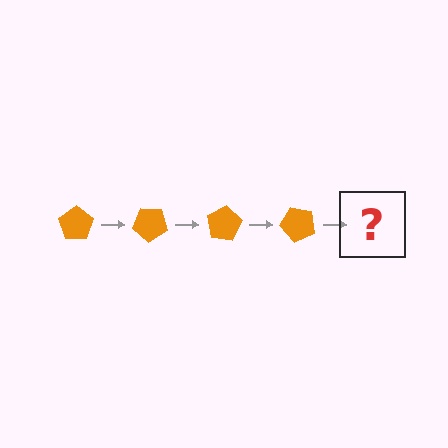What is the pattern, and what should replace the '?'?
The pattern is that the pentagon rotates 40 degrees each step. The '?' should be an orange pentagon rotated 160 degrees.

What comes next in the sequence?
The next element should be an orange pentagon rotated 160 degrees.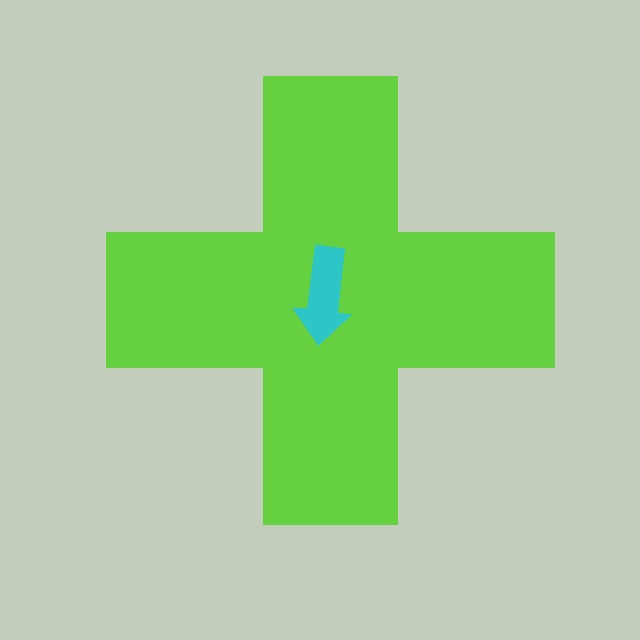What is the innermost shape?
The cyan arrow.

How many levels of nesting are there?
2.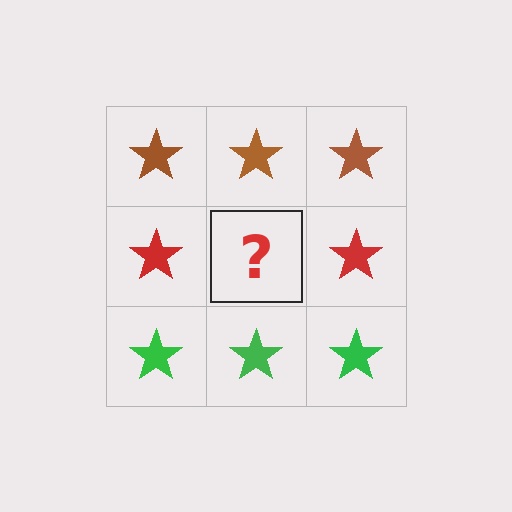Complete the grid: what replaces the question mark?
The question mark should be replaced with a red star.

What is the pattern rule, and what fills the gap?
The rule is that each row has a consistent color. The gap should be filled with a red star.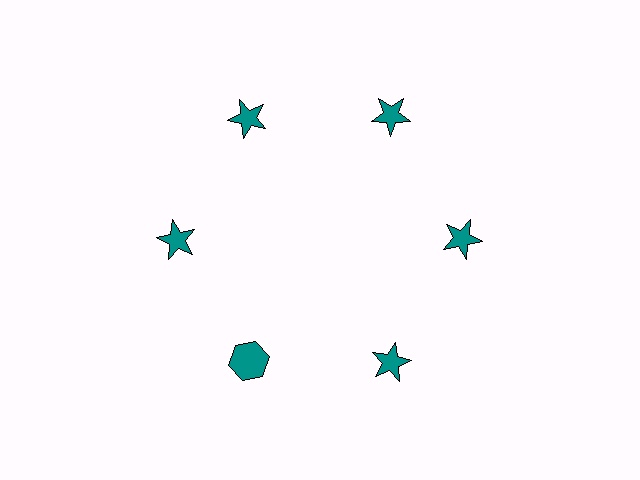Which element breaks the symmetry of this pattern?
The teal hexagon at roughly the 7 o'clock position breaks the symmetry. All other shapes are teal stars.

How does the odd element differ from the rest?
It has a different shape: hexagon instead of star.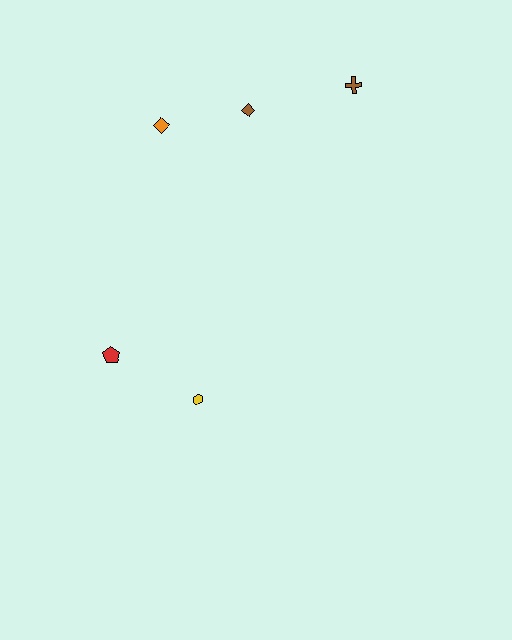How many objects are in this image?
There are 5 objects.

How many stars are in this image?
There are no stars.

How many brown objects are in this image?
There are 2 brown objects.